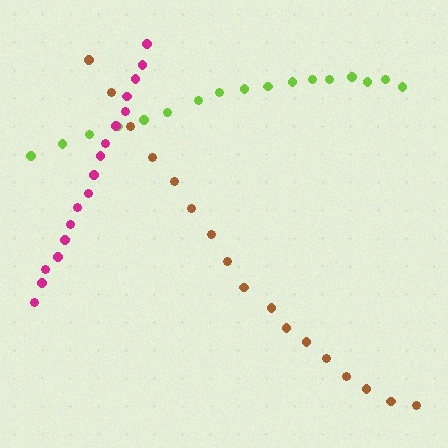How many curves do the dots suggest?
There are 3 distinct paths.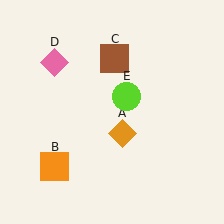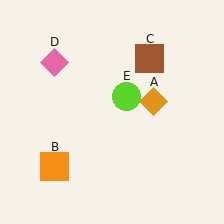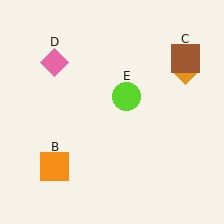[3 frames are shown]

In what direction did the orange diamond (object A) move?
The orange diamond (object A) moved up and to the right.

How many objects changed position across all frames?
2 objects changed position: orange diamond (object A), brown square (object C).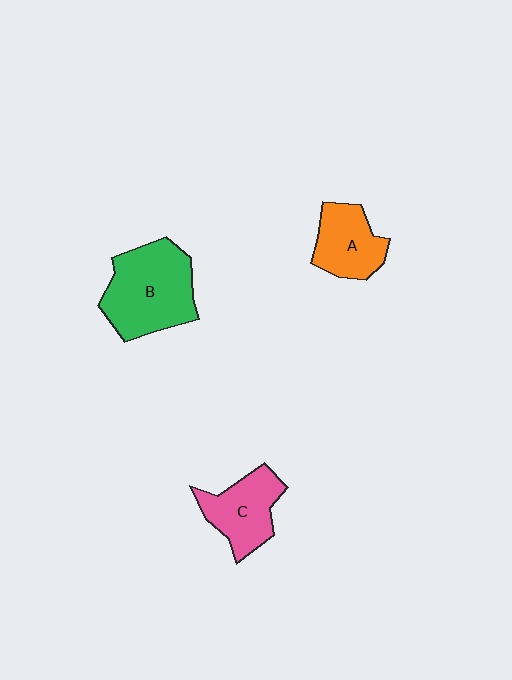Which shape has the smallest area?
Shape A (orange).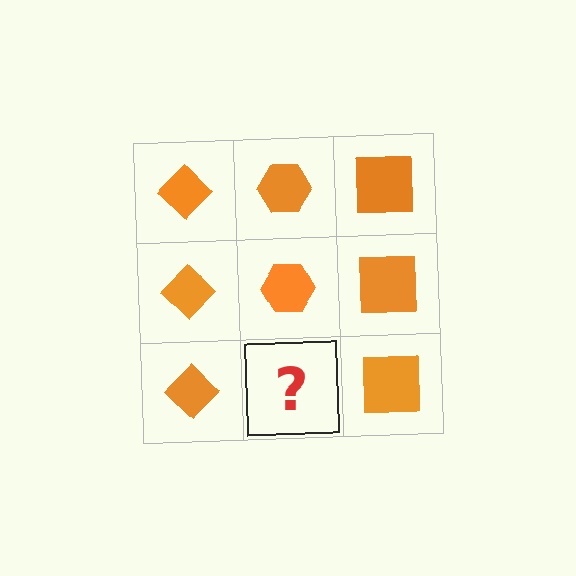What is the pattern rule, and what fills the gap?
The rule is that each column has a consistent shape. The gap should be filled with an orange hexagon.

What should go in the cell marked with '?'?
The missing cell should contain an orange hexagon.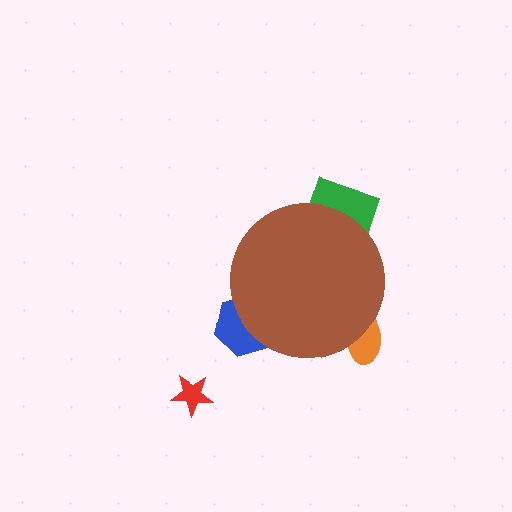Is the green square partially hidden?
Yes, the green square is partially hidden behind the brown circle.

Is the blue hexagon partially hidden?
Yes, the blue hexagon is partially hidden behind the brown circle.